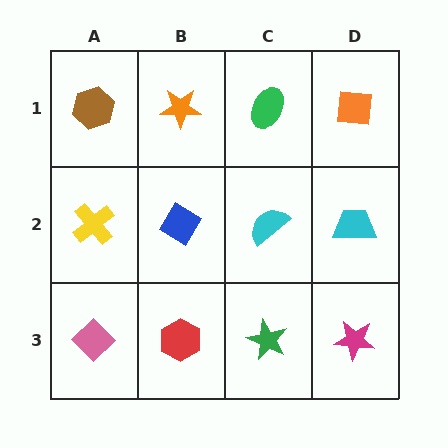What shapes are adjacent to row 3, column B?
A blue diamond (row 2, column B), a pink diamond (row 3, column A), a green star (row 3, column C).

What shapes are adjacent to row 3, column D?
A cyan trapezoid (row 2, column D), a green star (row 3, column C).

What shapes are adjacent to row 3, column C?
A cyan semicircle (row 2, column C), a red hexagon (row 3, column B), a magenta star (row 3, column D).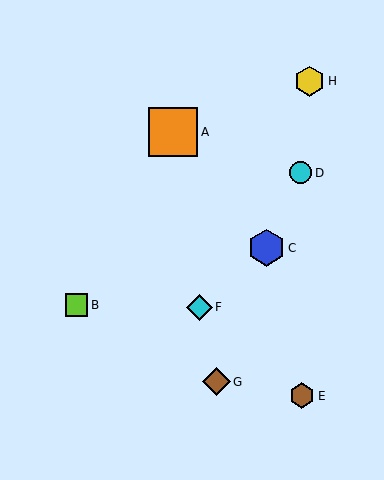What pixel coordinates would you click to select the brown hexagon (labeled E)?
Click at (302, 396) to select the brown hexagon E.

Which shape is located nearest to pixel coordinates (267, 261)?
The blue hexagon (labeled C) at (267, 248) is nearest to that location.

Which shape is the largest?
The orange square (labeled A) is the largest.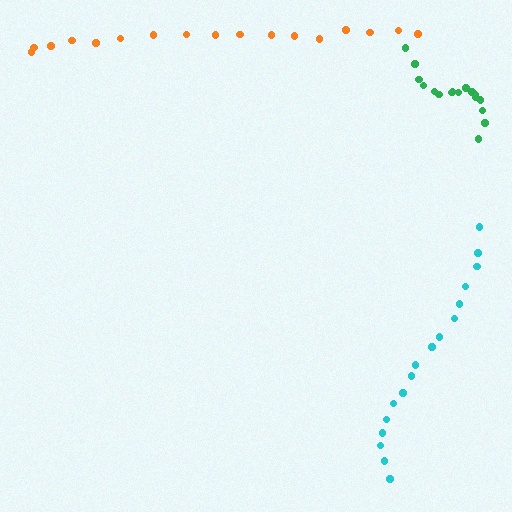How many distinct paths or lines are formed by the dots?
There are 3 distinct paths.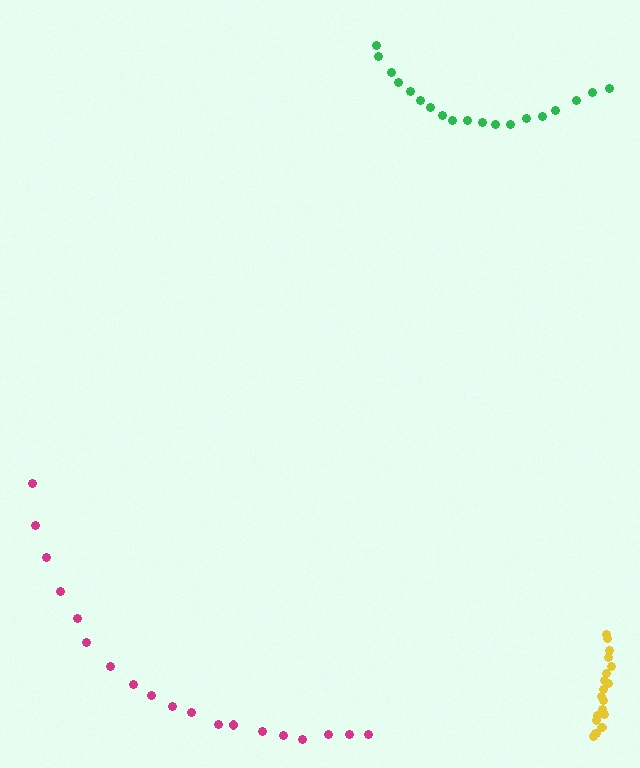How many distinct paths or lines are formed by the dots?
There are 3 distinct paths.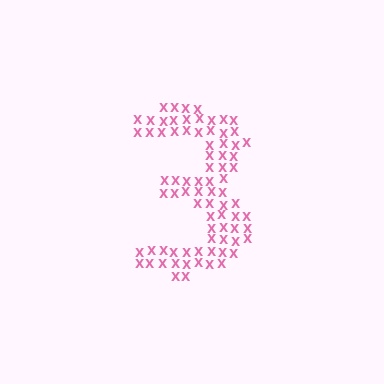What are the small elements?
The small elements are letter X's.